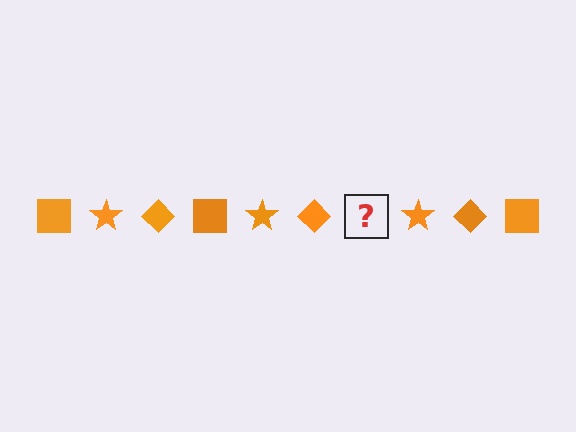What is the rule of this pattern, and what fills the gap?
The rule is that the pattern cycles through square, star, diamond shapes in orange. The gap should be filled with an orange square.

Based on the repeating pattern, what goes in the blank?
The blank should be an orange square.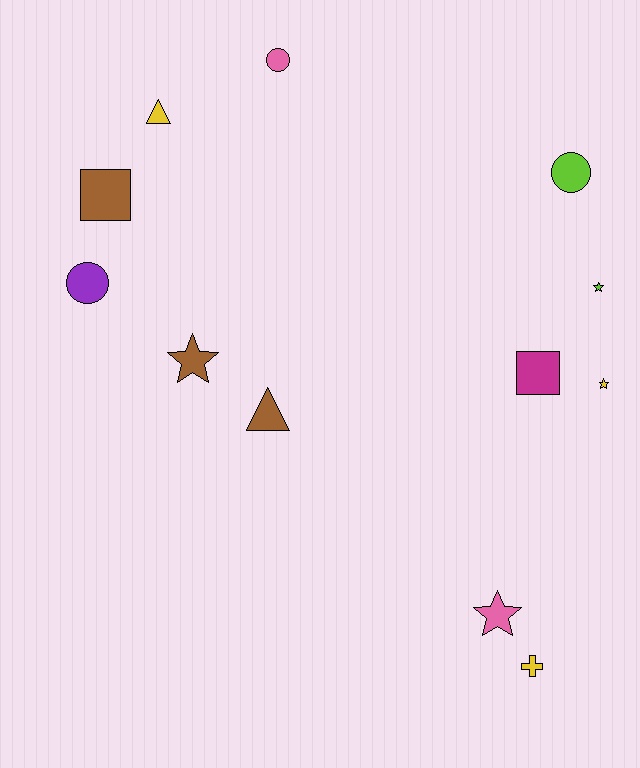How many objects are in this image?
There are 12 objects.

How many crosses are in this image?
There is 1 cross.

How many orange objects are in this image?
There are no orange objects.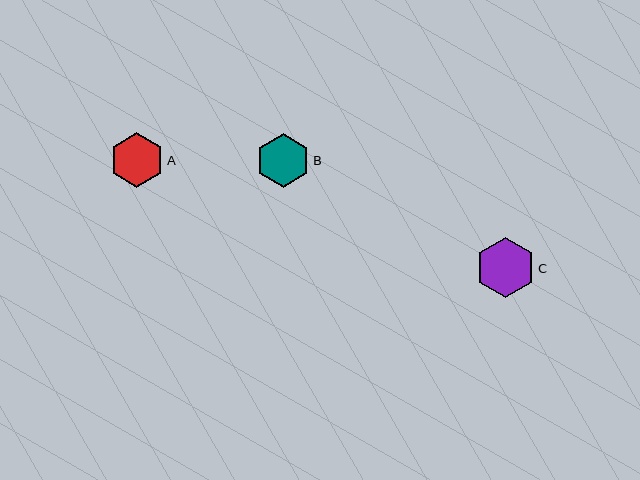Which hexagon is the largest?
Hexagon C is the largest with a size of approximately 60 pixels.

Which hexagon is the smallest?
Hexagon B is the smallest with a size of approximately 54 pixels.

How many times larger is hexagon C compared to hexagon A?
Hexagon C is approximately 1.1 times the size of hexagon A.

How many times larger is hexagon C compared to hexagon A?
Hexagon C is approximately 1.1 times the size of hexagon A.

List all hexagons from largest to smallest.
From largest to smallest: C, A, B.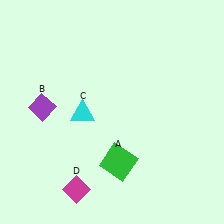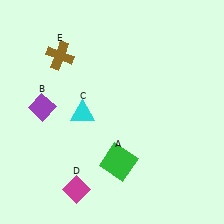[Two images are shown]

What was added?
A brown cross (E) was added in Image 2.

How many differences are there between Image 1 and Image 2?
There is 1 difference between the two images.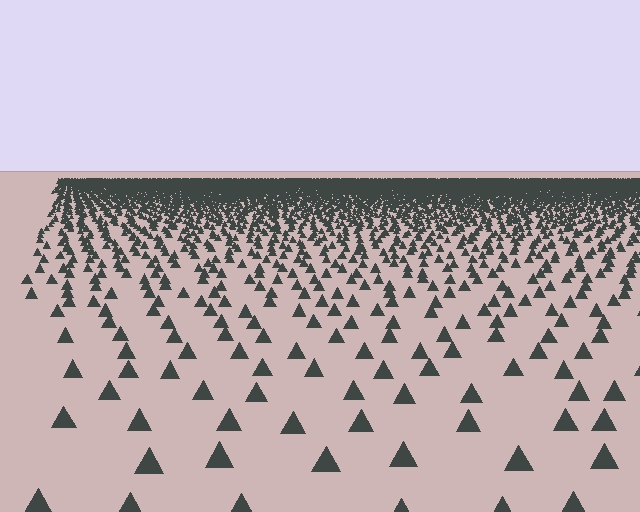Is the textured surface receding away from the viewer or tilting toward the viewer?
The surface is receding away from the viewer. Texture elements get smaller and denser toward the top.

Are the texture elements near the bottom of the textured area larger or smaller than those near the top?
Larger. Near the bottom, elements are closer to the viewer and appear at a bigger on-screen size.